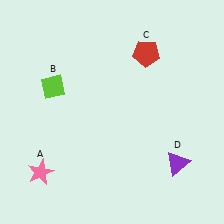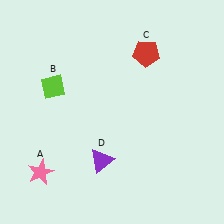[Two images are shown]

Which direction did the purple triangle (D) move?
The purple triangle (D) moved left.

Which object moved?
The purple triangle (D) moved left.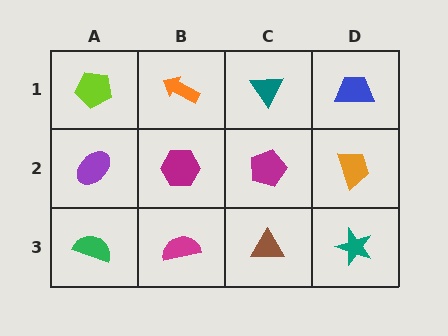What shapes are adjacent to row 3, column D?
An orange trapezoid (row 2, column D), a brown triangle (row 3, column C).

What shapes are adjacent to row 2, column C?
A teal triangle (row 1, column C), a brown triangle (row 3, column C), a magenta hexagon (row 2, column B), an orange trapezoid (row 2, column D).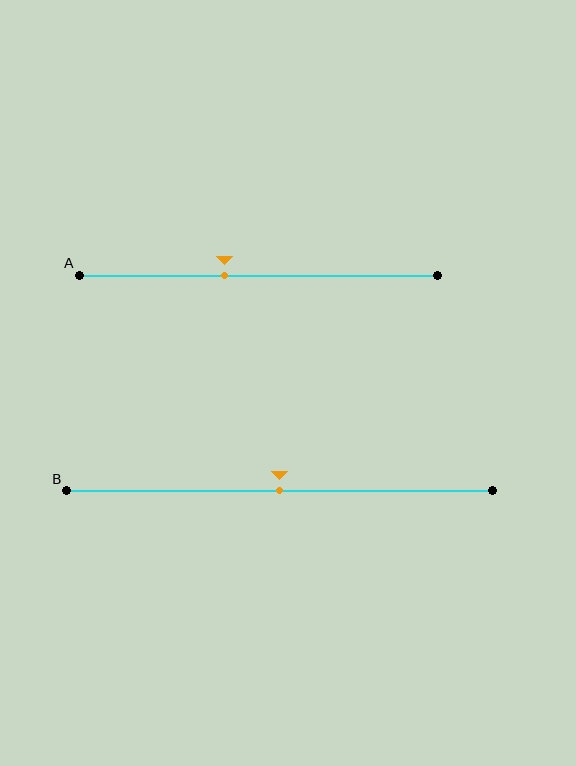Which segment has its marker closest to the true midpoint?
Segment B has its marker closest to the true midpoint.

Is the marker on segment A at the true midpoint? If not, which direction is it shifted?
No, the marker on segment A is shifted to the left by about 10% of the segment length.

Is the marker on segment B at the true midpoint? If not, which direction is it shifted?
Yes, the marker on segment B is at the true midpoint.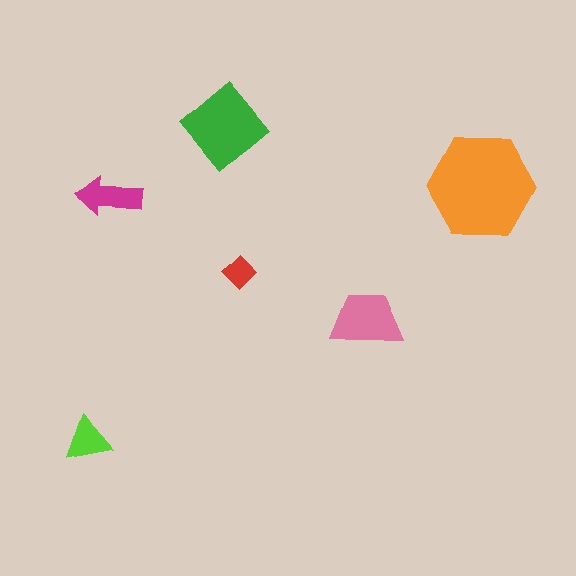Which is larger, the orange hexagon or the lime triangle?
The orange hexagon.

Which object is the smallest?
The red diamond.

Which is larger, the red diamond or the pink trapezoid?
The pink trapezoid.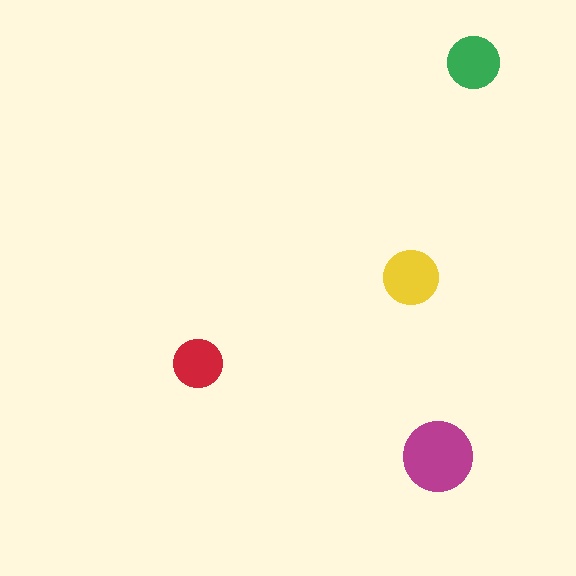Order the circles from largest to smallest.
the magenta one, the yellow one, the green one, the red one.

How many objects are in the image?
There are 4 objects in the image.